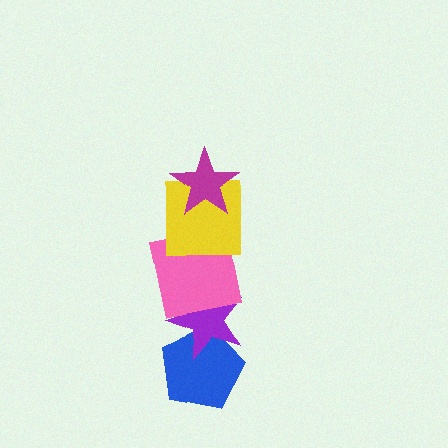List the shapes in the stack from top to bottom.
From top to bottom: the magenta star, the yellow square, the pink square, the purple star, the blue pentagon.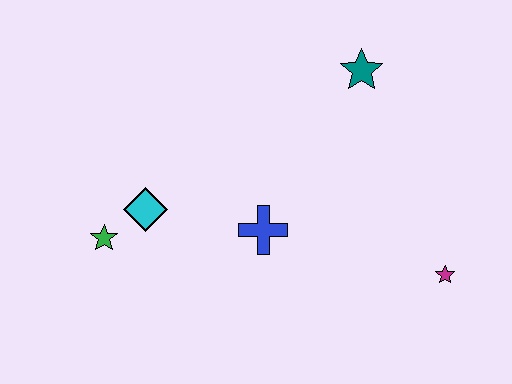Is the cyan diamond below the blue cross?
No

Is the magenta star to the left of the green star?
No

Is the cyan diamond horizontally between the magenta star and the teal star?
No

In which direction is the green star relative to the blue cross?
The green star is to the left of the blue cross.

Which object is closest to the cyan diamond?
The green star is closest to the cyan diamond.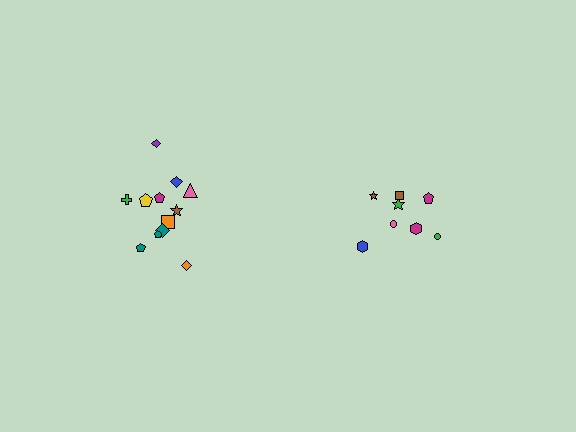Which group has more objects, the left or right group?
The left group.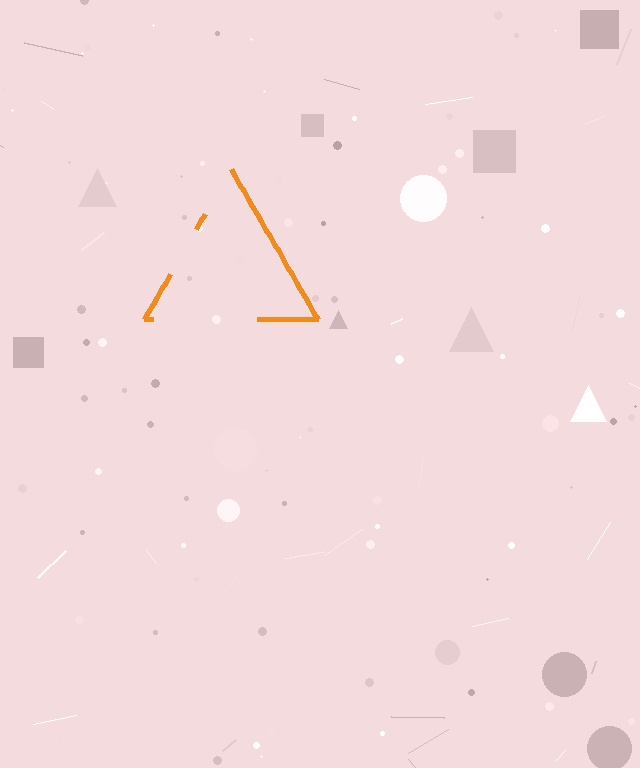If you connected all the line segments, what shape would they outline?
They would outline a triangle.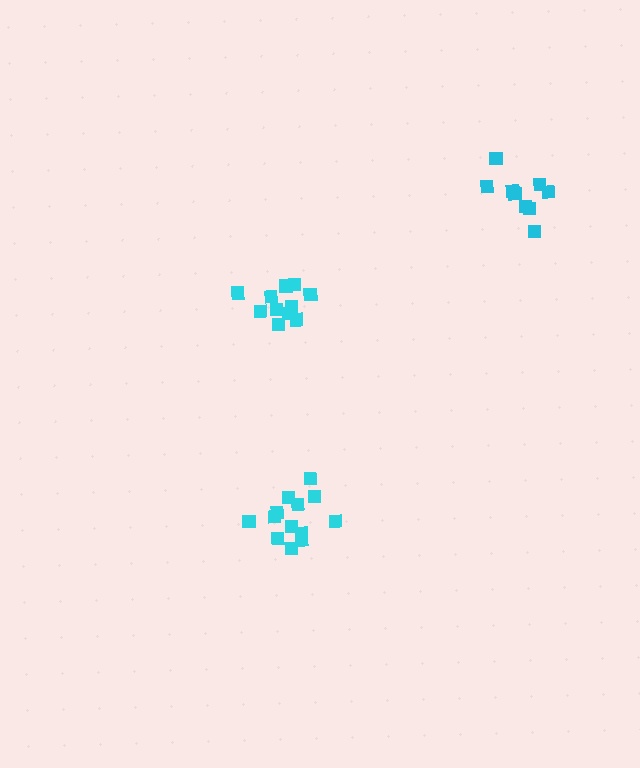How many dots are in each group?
Group 1: 13 dots, Group 2: 11 dots, Group 3: 9 dots (33 total).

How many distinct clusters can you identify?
There are 3 distinct clusters.